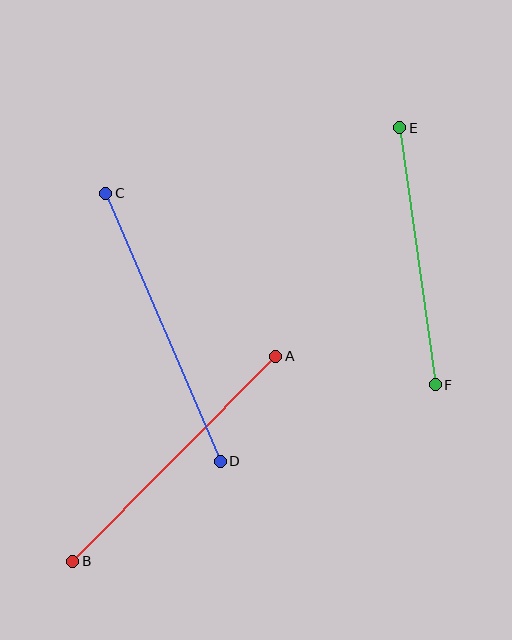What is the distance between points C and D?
The distance is approximately 291 pixels.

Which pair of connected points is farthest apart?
Points C and D are farthest apart.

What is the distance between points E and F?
The distance is approximately 259 pixels.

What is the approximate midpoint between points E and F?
The midpoint is at approximately (417, 256) pixels.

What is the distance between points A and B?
The distance is approximately 288 pixels.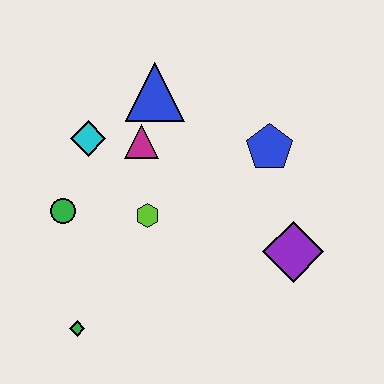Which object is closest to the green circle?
The cyan diamond is closest to the green circle.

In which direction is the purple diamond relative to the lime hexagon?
The purple diamond is to the right of the lime hexagon.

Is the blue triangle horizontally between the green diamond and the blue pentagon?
Yes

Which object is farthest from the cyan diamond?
The purple diamond is farthest from the cyan diamond.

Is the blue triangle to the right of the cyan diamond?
Yes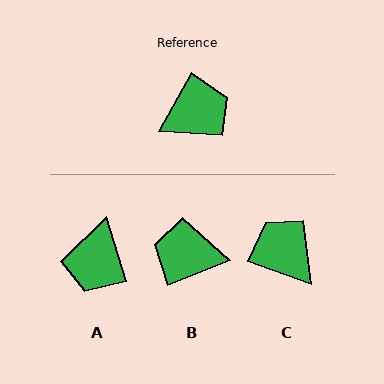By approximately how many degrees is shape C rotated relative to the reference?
Approximately 100 degrees counter-clockwise.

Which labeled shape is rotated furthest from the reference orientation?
B, about 142 degrees away.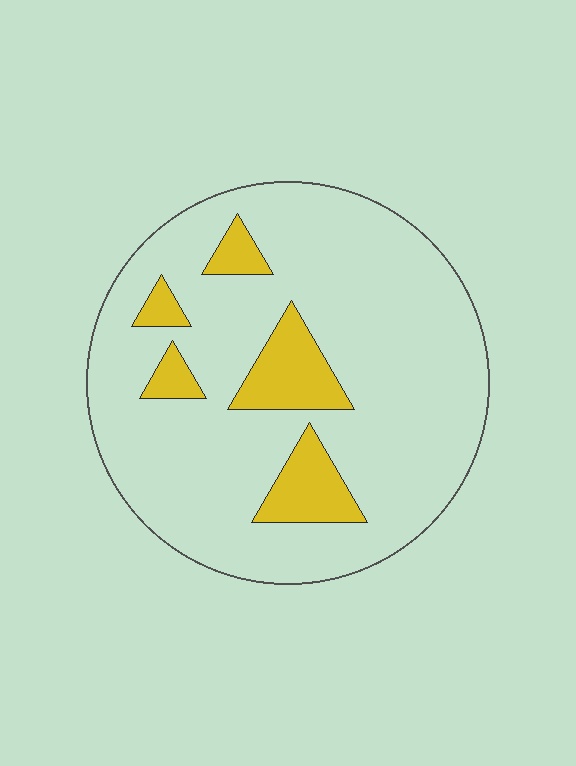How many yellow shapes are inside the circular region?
5.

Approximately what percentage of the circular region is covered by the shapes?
Approximately 15%.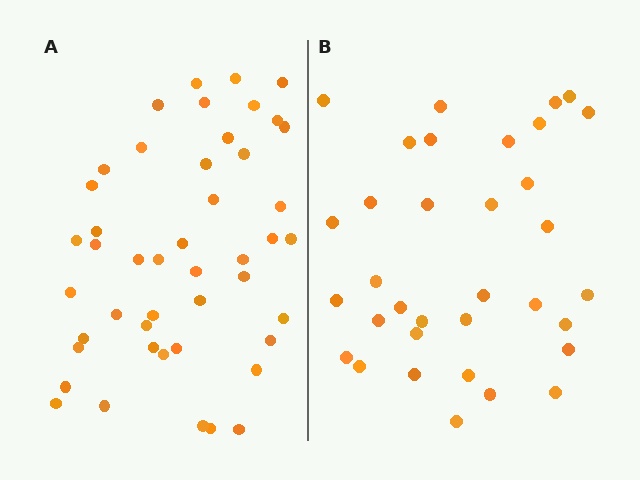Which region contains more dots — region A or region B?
Region A (the left region) has more dots.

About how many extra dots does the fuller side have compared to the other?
Region A has roughly 12 or so more dots than region B.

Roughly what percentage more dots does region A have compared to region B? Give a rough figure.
About 35% more.